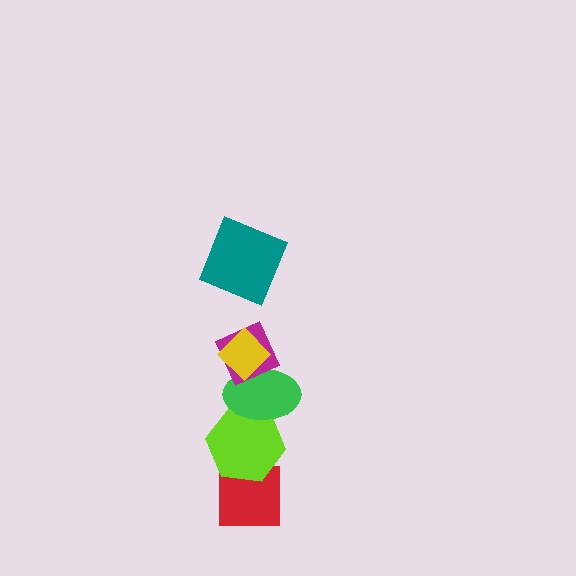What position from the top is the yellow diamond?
The yellow diamond is 2nd from the top.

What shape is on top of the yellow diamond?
The teal square is on top of the yellow diamond.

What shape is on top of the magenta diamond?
The yellow diamond is on top of the magenta diamond.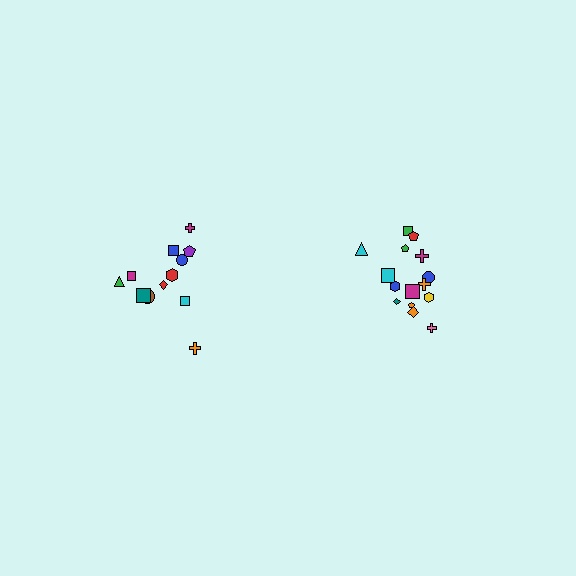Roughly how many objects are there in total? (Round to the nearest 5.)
Roughly 25 objects in total.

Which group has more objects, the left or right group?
The right group.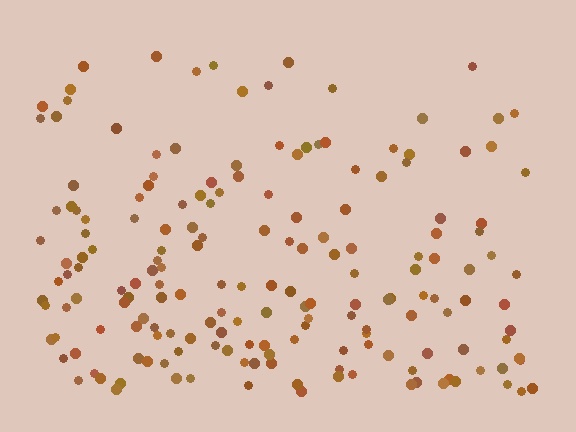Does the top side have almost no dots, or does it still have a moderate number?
Still a moderate number, just noticeably fewer than the bottom.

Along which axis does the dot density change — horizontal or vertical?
Vertical.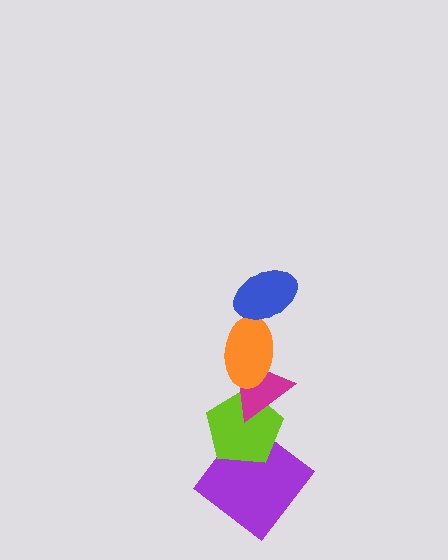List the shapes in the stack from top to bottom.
From top to bottom: the blue ellipse, the orange ellipse, the magenta triangle, the lime pentagon, the purple diamond.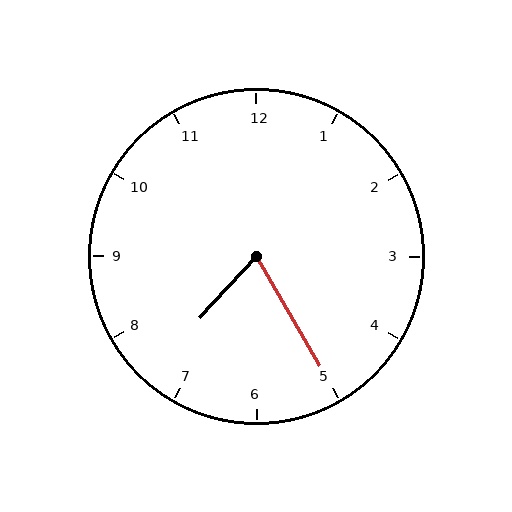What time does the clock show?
7:25.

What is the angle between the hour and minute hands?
Approximately 72 degrees.